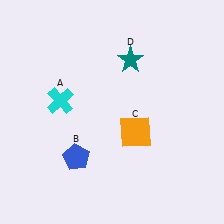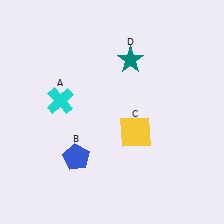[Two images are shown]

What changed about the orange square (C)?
In Image 1, C is orange. In Image 2, it changed to yellow.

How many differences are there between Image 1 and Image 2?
There is 1 difference between the two images.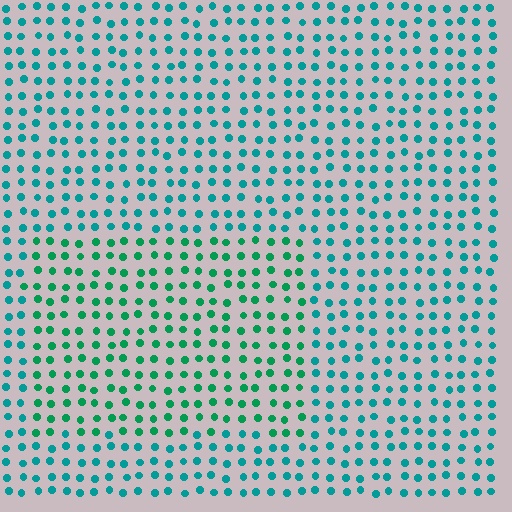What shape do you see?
I see a rectangle.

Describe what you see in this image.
The image is filled with small teal elements in a uniform arrangement. A rectangle-shaped region is visible where the elements are tinted to a slightly different hue, forming a subtle color boundary.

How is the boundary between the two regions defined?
The boundary is defined purely by a slight shift in hue (about 29 degrees). Spacing, size, and orientation are identical on both sides.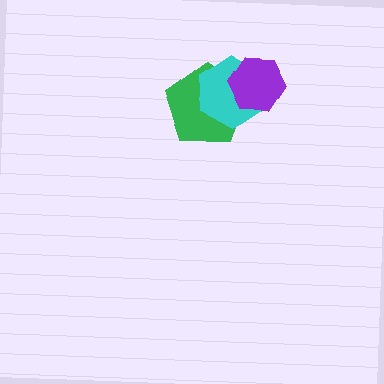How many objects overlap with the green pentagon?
2 objects overlap with the green pentagon.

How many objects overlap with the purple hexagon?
2 objects overlap with the purple hexagon.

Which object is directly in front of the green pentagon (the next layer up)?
The cyan hexagon is directly in front of the green pentagon.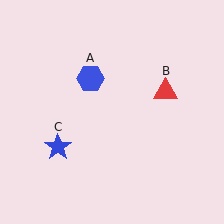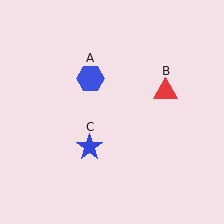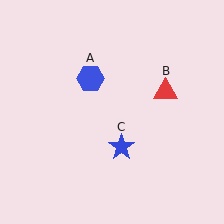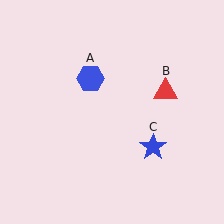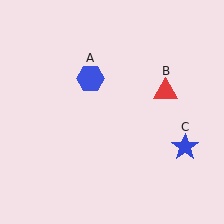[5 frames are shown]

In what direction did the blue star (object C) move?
The blue star (object C) moved right.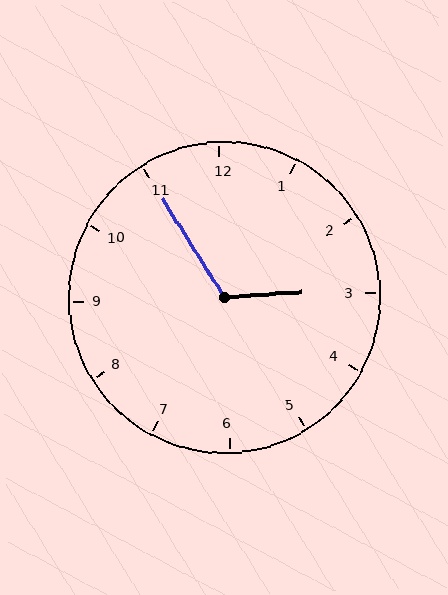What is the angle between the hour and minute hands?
Approximately 118 degrees.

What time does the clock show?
2:55.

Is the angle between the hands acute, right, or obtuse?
It is obtuse.